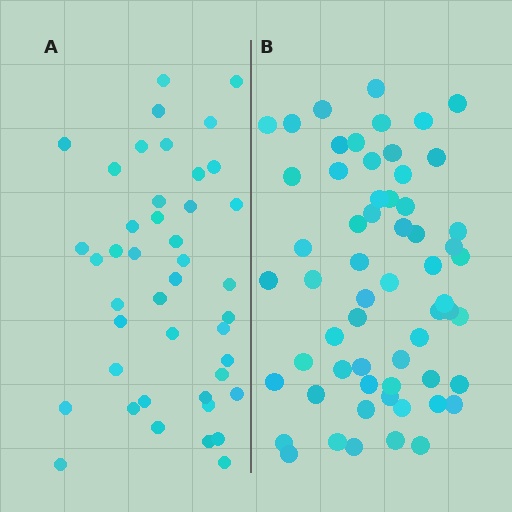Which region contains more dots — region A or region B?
Region B (the right region) has more dots.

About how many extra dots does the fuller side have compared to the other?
Region B has approximately 15 more dots than region A.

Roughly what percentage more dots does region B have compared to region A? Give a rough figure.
About 40% more.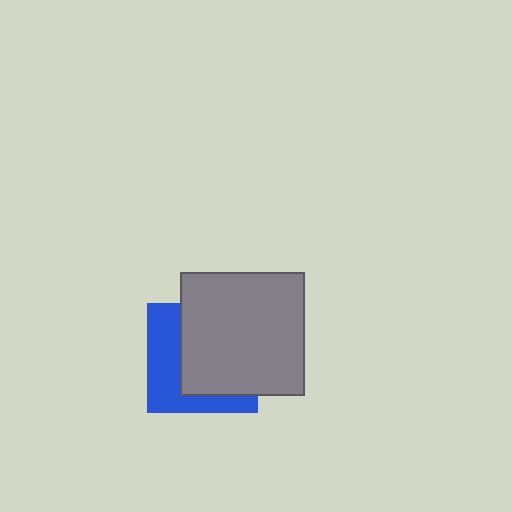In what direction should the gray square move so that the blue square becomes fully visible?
The gray square should move toward the upper-right. That is the shortest direction to clear the overlap and leave the blue square fully visible.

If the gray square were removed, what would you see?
You would see the complete blue square.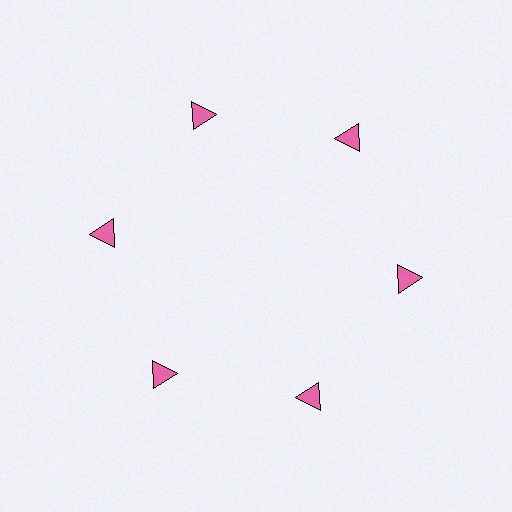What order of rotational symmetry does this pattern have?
This pattern has 6-fold rotational symmetry.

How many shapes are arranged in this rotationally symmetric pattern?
There are 6 shapes, arranged in 6 groups of 1.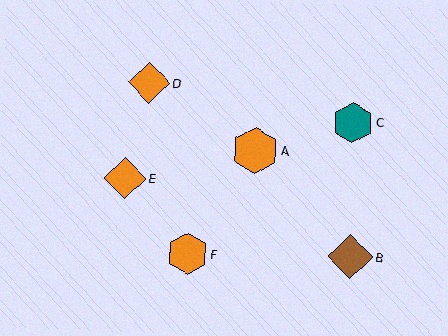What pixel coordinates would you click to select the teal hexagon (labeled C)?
Click at (353, 122) to select the teal hexagon C.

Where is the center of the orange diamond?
The center of the orange diamond is at (149, 83).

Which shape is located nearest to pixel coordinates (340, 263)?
The brown diamond (labeled B) at (350, 257) is nearest to that location.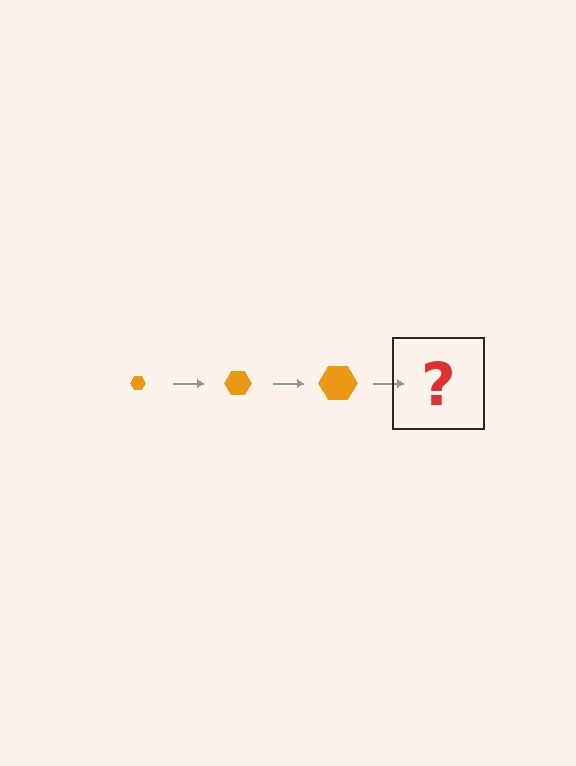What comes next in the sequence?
The next element should be an orange hexagon, larger than the previous one.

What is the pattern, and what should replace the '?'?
The pattern is that the hexagon gets progressively larger each step. The '?' should be an orange hexagon, larger than the previous one.